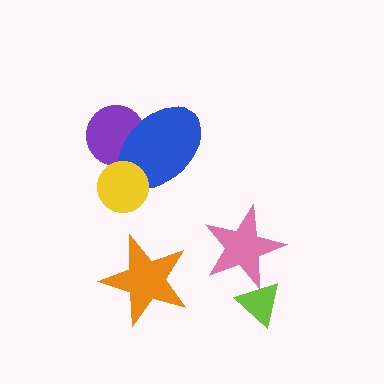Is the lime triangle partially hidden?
Yes, it is partially covered by another shape.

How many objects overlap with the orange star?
0 objects overlap with the orange star.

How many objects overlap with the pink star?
1 object overlaps with the pink star.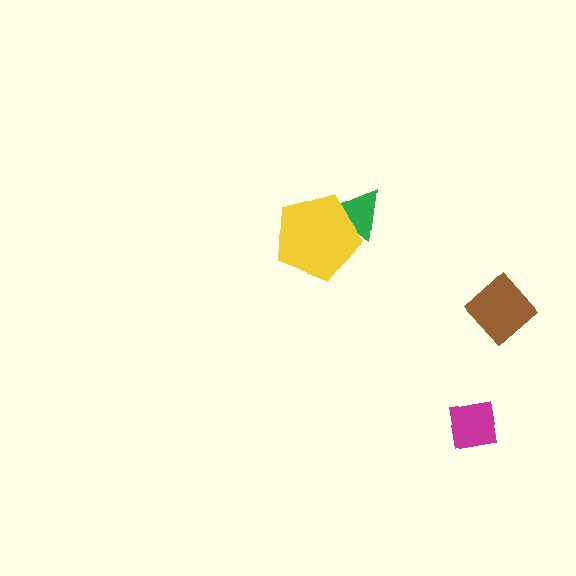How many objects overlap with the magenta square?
0 objects overlap with the magenta square.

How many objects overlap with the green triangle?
1 object overlaps with the green triangle.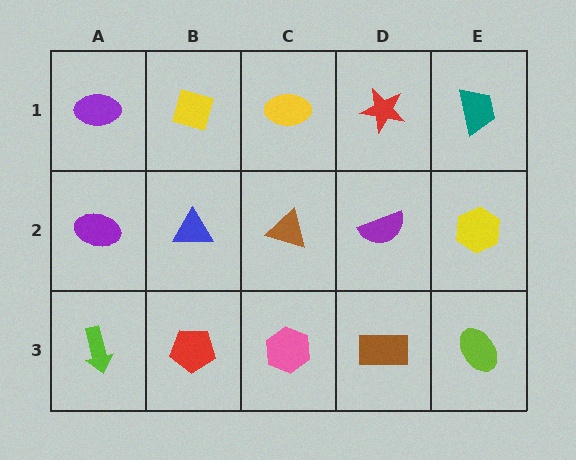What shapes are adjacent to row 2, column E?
A teal trapezoid (row 1, column E), a lime ellipse (row 3, column E), a purple semicircle (row 2, column D).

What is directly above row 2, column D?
A red star.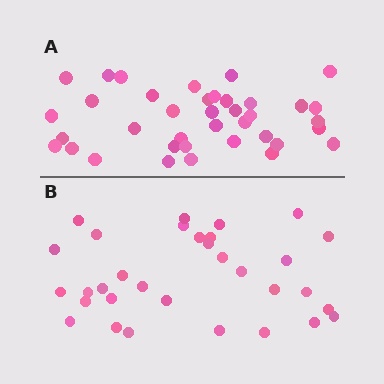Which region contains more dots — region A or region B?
Region A (the top region) has more dots.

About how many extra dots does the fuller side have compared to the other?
Region A has about 6 more dots than region B.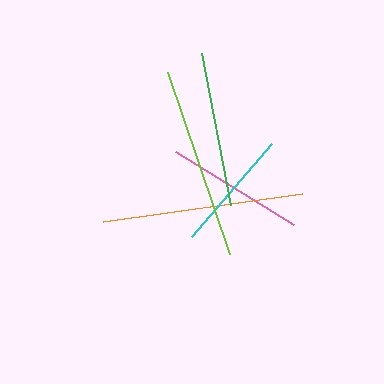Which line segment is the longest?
The orange line is the longest at approximately 201 pixels.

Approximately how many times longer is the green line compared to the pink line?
The green line is approximately 1.1 times the length of the pink line.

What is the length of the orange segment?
The orange segment is approximately 201 pixels long.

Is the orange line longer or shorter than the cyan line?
The orange line is longer than the cyan line.